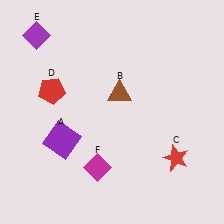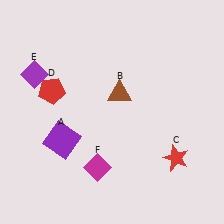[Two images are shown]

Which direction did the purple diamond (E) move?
The purple diamond (E) moved down.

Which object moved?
The purple diamond (E) moved down.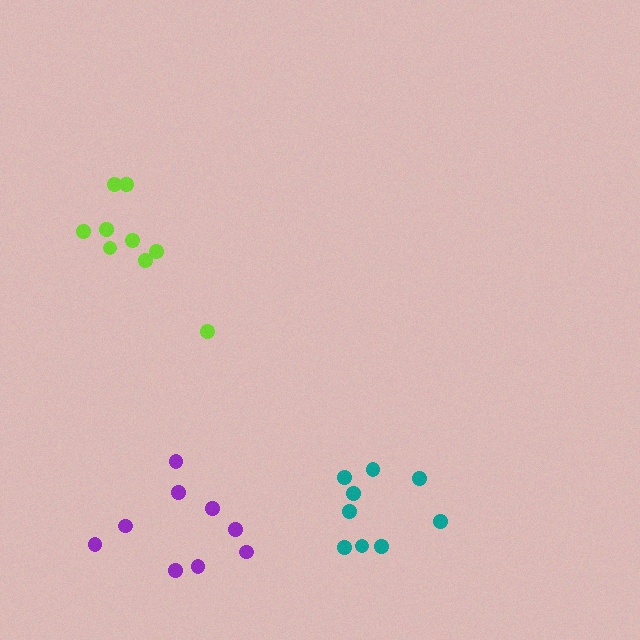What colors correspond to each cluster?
The clusters are colored: purple, teal, lime.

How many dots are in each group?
Group 1: 9 dots, Group 2: 9 dots, Group 3: 9 dots (27 total).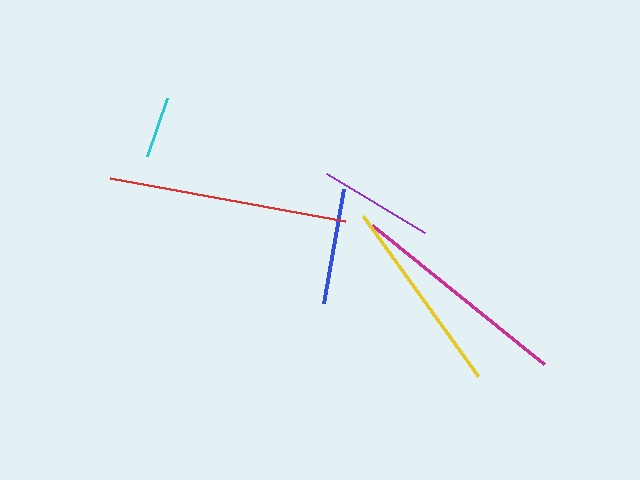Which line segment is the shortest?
The cyan line is the shortest at approximately 61 pixels.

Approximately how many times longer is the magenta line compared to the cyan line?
The magenta line is approximately 3.6 times the length of the cyan line.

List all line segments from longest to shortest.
From longest to shortest: red, magenta, yellow, blue, purple, cyan.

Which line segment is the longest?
The red line is the longest at approximately 239 pixels.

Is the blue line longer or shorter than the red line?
The red line is longer than the blue line.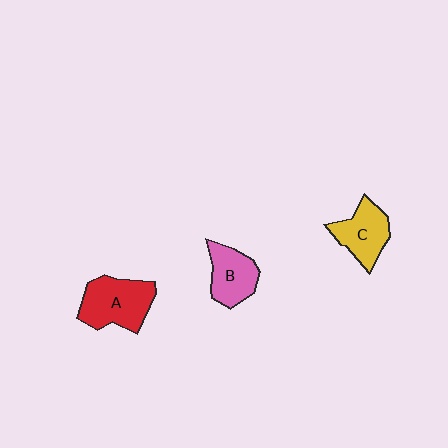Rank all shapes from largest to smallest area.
From largest to smallest: A (red), C (yellow), B (pink).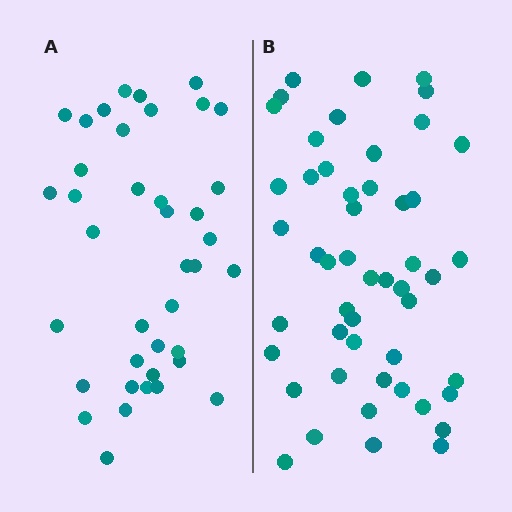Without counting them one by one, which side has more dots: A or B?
Region B (the right region) has more dots.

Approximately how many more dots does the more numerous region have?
Region B has roughly 12 or so more dots than region A.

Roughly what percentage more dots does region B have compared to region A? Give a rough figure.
About 30% more.